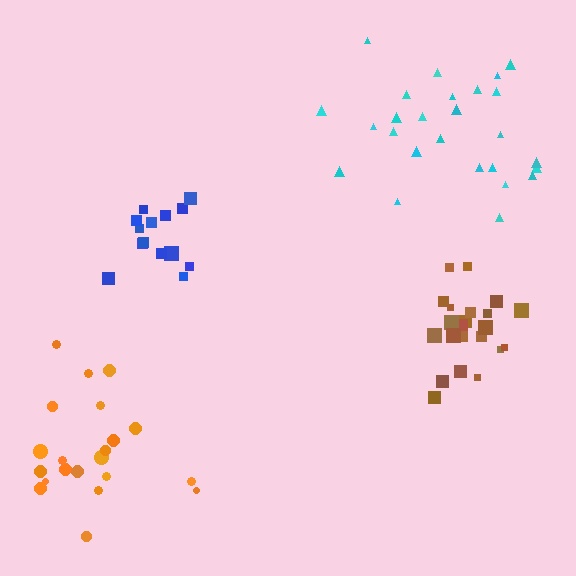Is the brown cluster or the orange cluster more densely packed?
Brown.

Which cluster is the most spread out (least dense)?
Cyan.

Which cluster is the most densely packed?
Blue.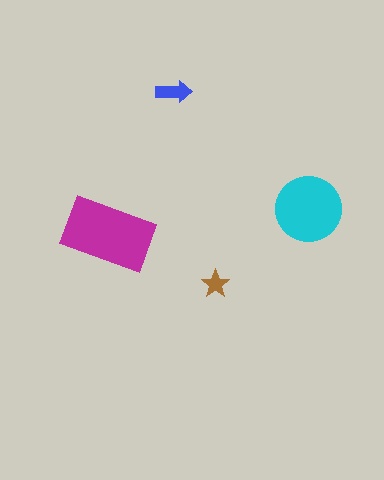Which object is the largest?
The magenta rectangle.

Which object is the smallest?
The brown star.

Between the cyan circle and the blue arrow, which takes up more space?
The cyan circle.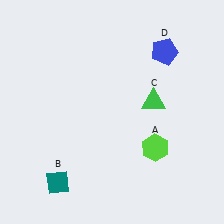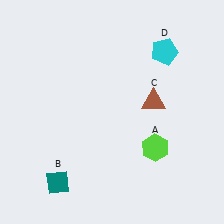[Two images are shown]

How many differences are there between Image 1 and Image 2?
There are 2 differences between the two images.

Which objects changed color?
C changed from green to brown. D changed from blue to cyan.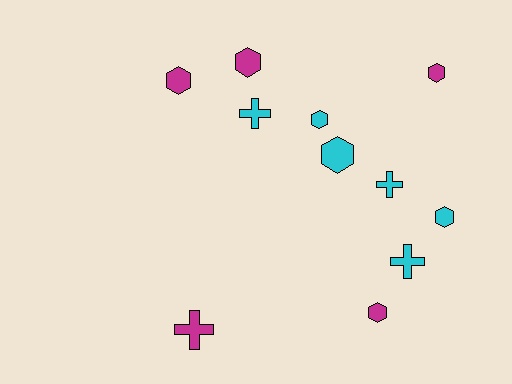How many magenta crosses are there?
There is 1 magenta cross.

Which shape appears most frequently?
Hexagon, with 7 objects.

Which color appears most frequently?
Cyan, with 6 objects.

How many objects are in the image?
There are 11 objects.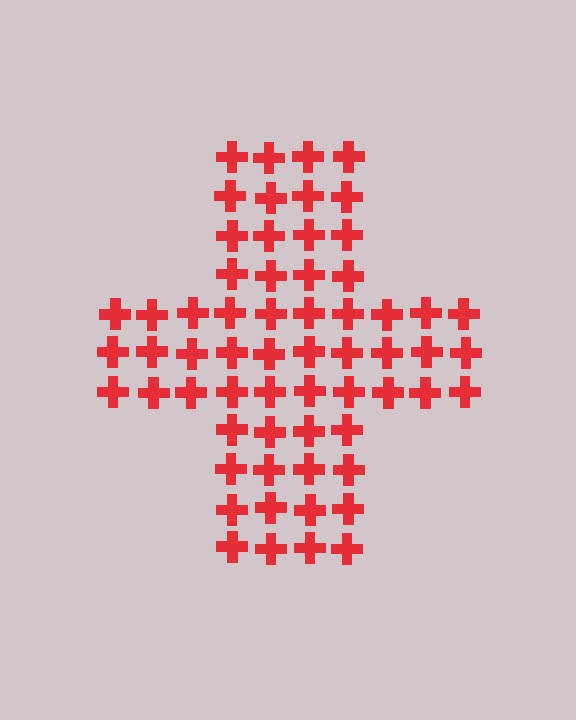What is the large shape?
The large shape is a cross.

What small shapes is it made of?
It is made of small crosses.